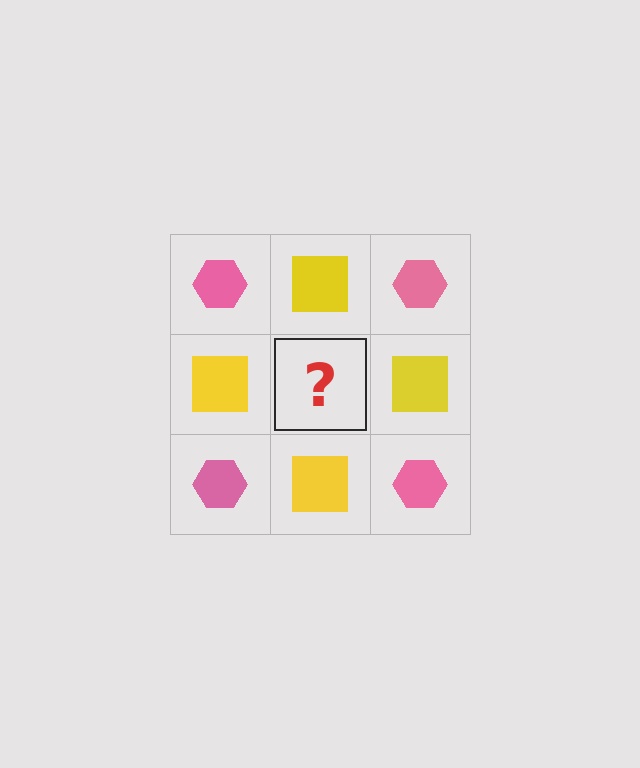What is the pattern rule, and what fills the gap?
The rule is that it alternates pink hexagon and yellow square in a checkerboard pattern. The gap should be filled with a pink hexagon.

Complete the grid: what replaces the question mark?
The question mark should be replaced with a pink hexagon.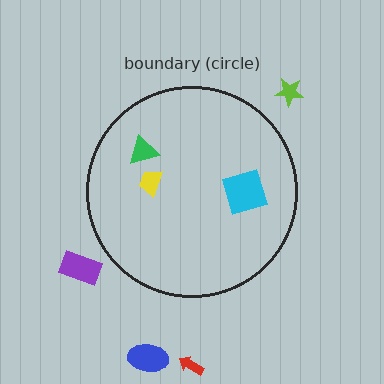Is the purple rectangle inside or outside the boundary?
Outside.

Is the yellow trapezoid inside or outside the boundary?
Inside.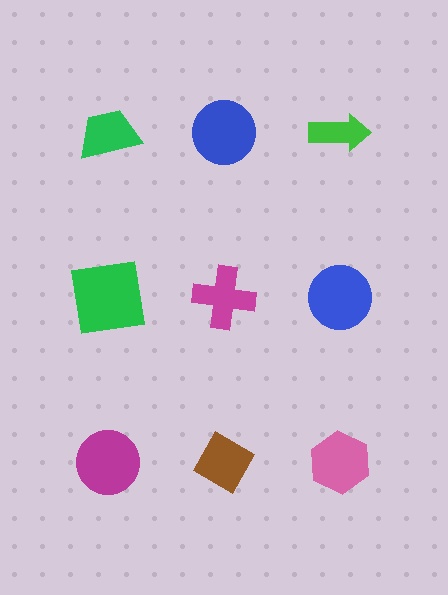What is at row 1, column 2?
A blue circle.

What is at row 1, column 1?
A green trapezoid.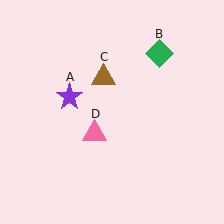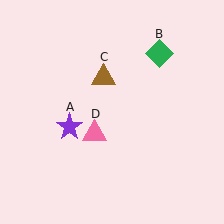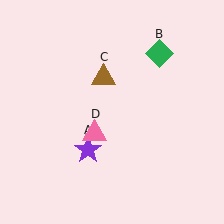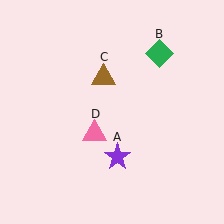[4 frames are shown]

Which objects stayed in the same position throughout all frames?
Green diamond (object B) and brown triangle (object C) and pink triangle (object D) remained stationary.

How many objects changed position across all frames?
1 object changed position: purple star (object A).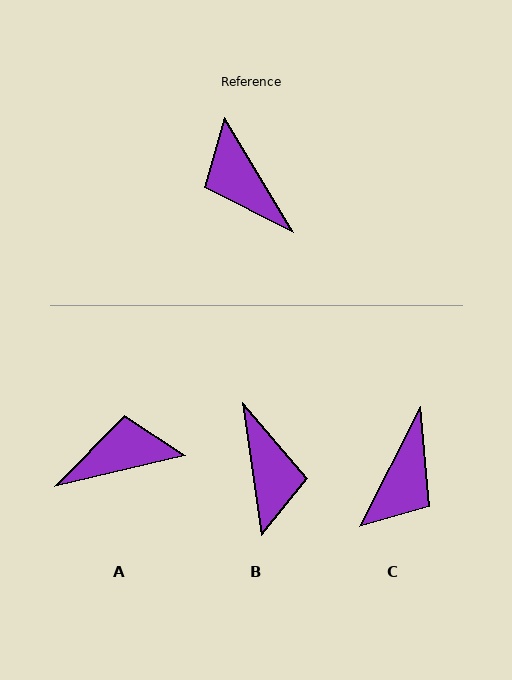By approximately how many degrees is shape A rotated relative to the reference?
Approximately 108 degrees clockwise.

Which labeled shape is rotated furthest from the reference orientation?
B, about 157 degrees away.